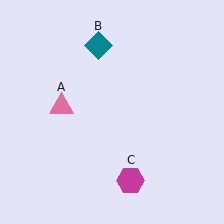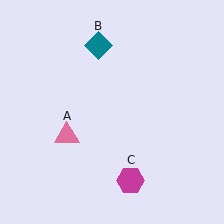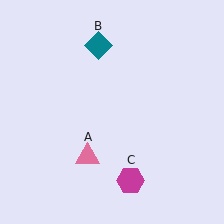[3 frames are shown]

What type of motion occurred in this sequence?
The pink triangle (object A) rotated counterclockwise around the center of the scene.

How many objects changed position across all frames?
1 object changed position: pink triangle (object A).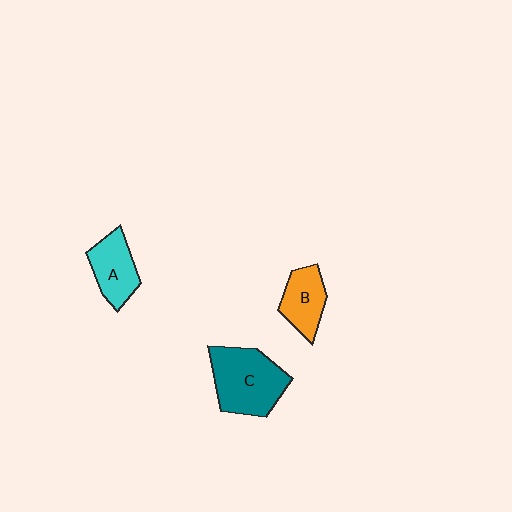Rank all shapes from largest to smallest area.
From largest to smallest: C (teal), A (cyan), B (orange).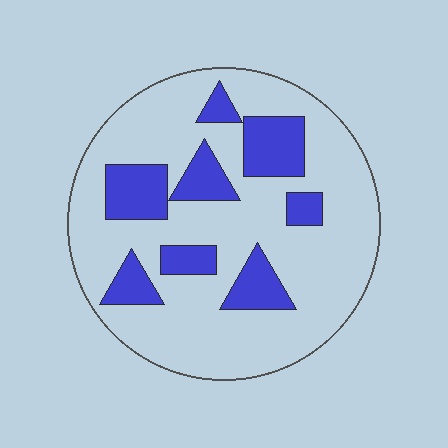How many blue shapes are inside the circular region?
8.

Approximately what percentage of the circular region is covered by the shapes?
Approximately 25%.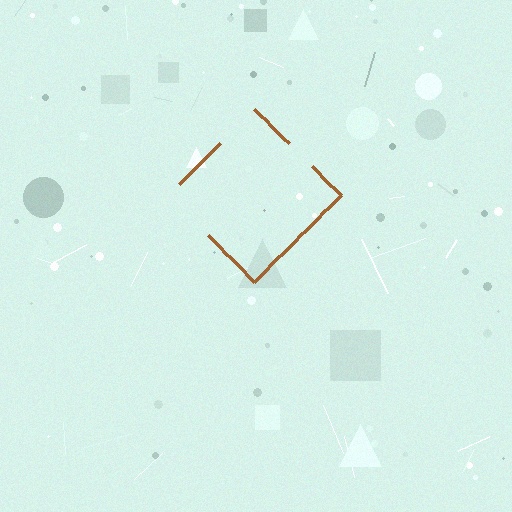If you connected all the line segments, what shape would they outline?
They would outline a diamond.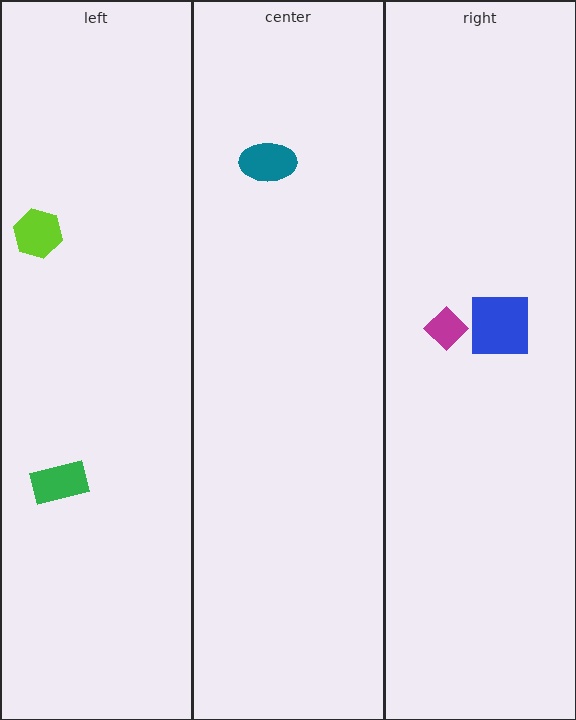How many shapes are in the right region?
2.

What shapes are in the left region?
The lime hexagon, the green rectangle.